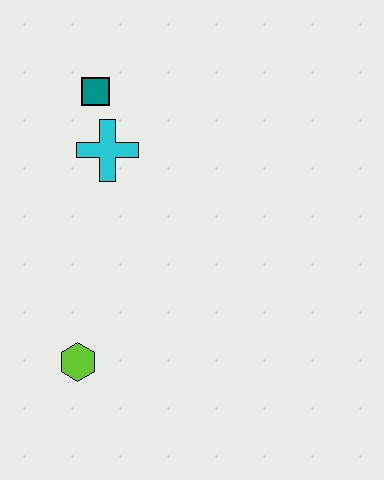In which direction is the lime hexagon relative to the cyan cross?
The lime hexagon is below the cyan cross.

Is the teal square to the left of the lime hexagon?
No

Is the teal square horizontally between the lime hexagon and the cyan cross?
Yes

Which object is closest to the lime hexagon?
The cyan cross is closest to the lime hexagon.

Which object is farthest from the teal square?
The lime hexagon is farthest from the teal square.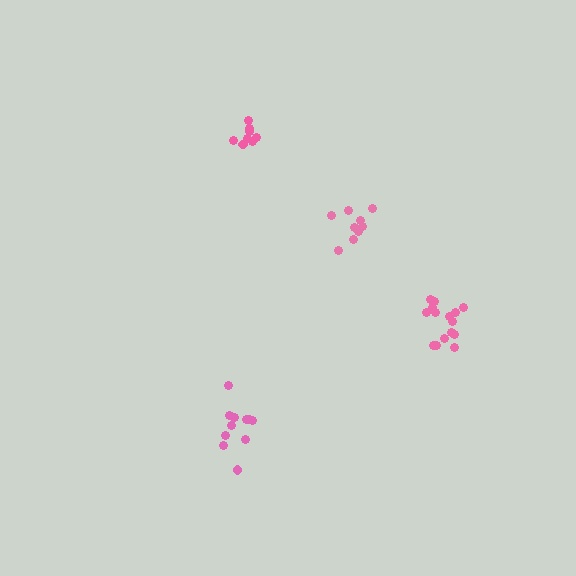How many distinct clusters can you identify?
There are 4 distinct clusters.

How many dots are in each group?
Group 1: 11 dots, Group 2: 9 dots, Group 3: 15 dots, Group 4: 9 dots (44 total).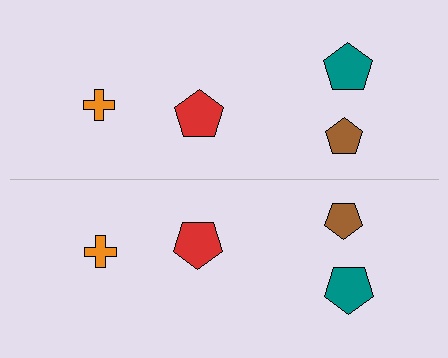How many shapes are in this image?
There are 8 shapes in this image.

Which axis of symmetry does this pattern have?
The pattern has a horizontal axis of symmetry running through the center of the image.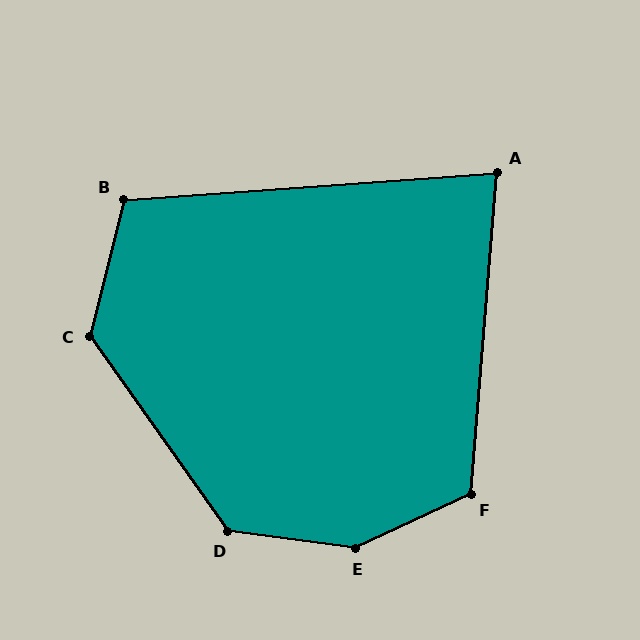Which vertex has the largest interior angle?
E, at approximately 148 degrees.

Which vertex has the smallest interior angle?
A, at approximately 81 degrees.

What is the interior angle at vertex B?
Approximately 108 degrees (obtuse).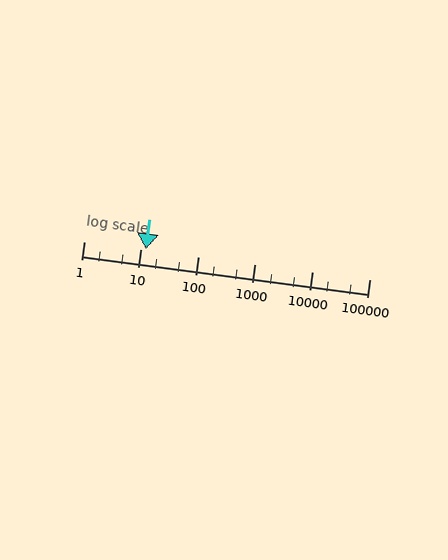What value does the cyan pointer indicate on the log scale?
The pointer indicates approximately 12.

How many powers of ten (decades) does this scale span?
The scale spans 5 decades, from 1 to 100000.